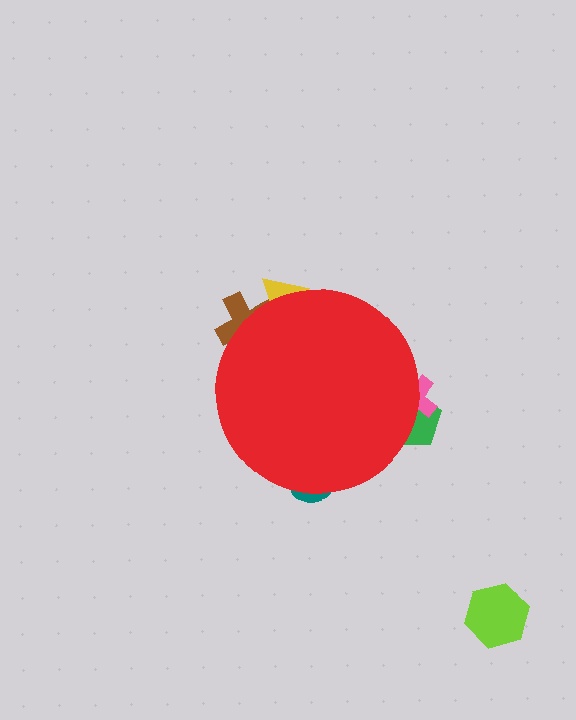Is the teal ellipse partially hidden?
Yes, the teal ellipse is partially hidden behind the red circle.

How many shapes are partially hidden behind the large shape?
5 shapes are partially hidden.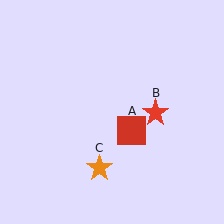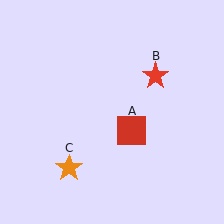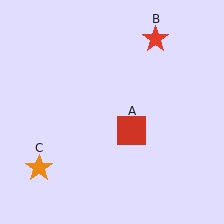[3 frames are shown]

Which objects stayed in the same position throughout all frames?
Red square (object A) remained stationary.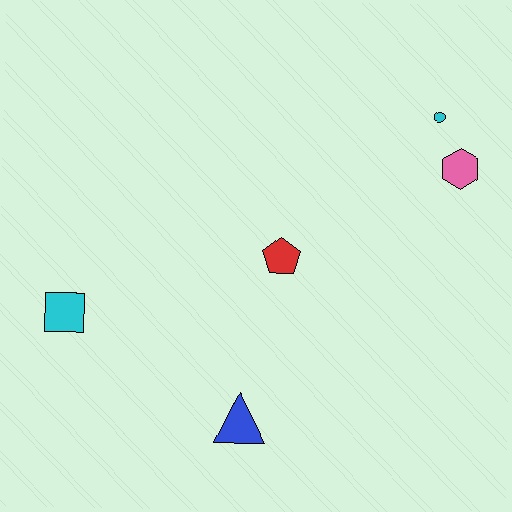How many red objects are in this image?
There is 1 red object.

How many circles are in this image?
There is 1 circle.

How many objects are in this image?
There are 5 objects.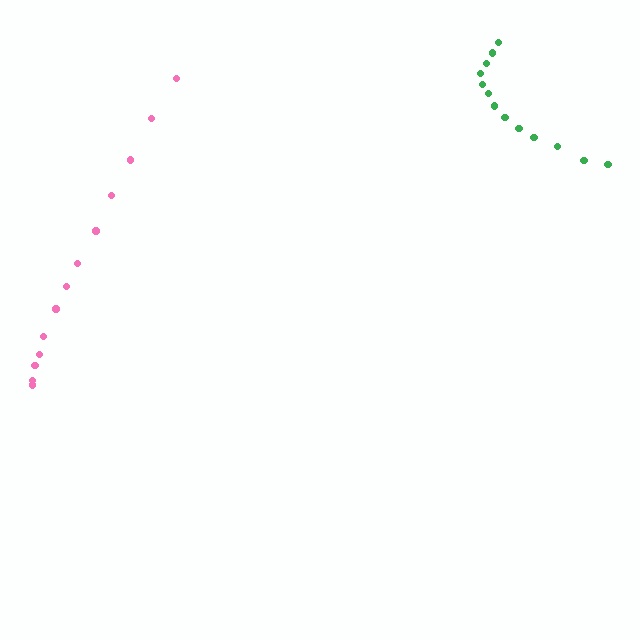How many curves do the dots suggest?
There are 2 distinct paths.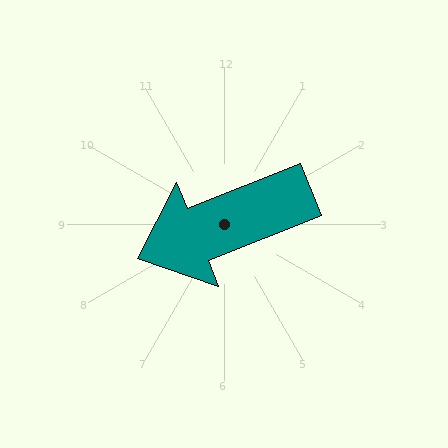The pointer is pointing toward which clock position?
Roughly 8 o'clock.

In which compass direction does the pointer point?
West.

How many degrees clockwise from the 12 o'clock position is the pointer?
Approximately 248 degrees.